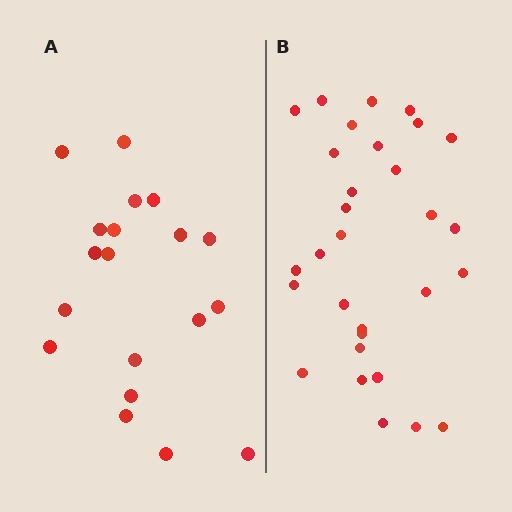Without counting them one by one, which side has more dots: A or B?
Region B (the right region) has more dots.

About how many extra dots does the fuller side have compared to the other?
Region B has roughly 12 or so more dots than region A.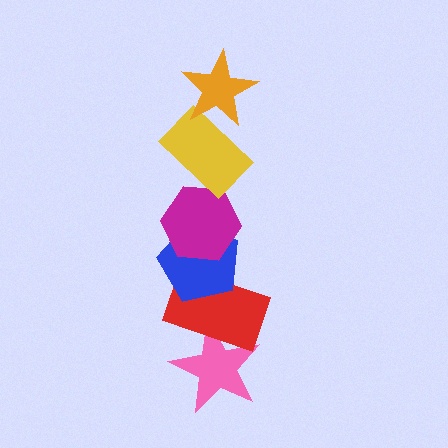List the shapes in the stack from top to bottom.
From top to bottom: the orange star, the yellow rectangle, the magenta hexagon, the blue pentagon, the red rectangle, the pink star.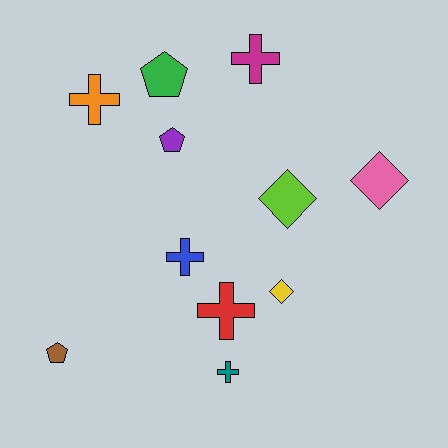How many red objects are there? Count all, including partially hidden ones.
There is 1 red object.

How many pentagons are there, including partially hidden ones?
There are 3 pentagons.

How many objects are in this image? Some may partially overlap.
There are 11 objects.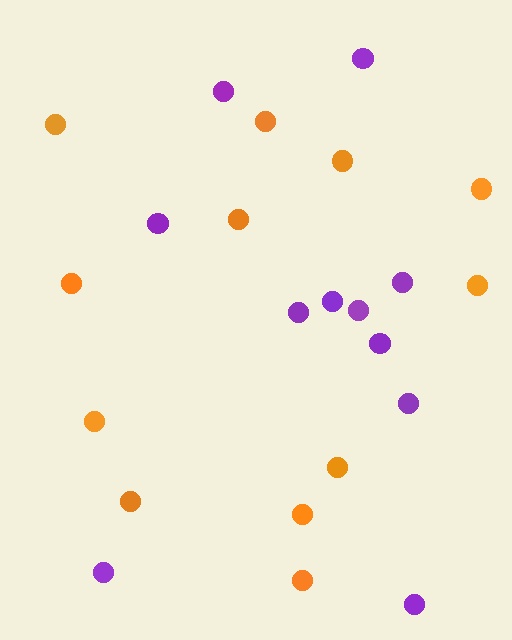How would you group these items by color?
There are 2 groups: one group of orange circles (12) and one group of purple circles (11).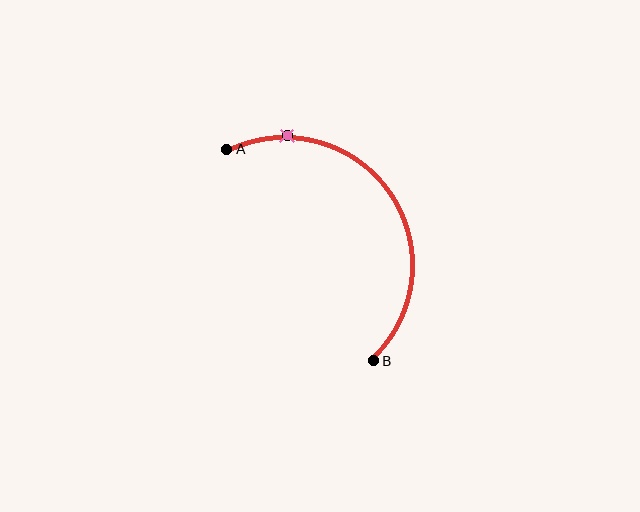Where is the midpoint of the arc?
The arc midpoint is the point on the curve farthest from the straight line joining A and B. It sits above and to the right of that line.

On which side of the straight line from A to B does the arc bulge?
The arc bulges above and to the right of the straight line connecting A and B.